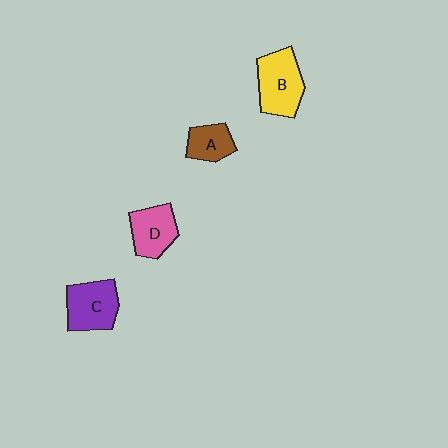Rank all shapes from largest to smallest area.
From largest to smallest: B (yellow), C (purple), D (pink), A (brown).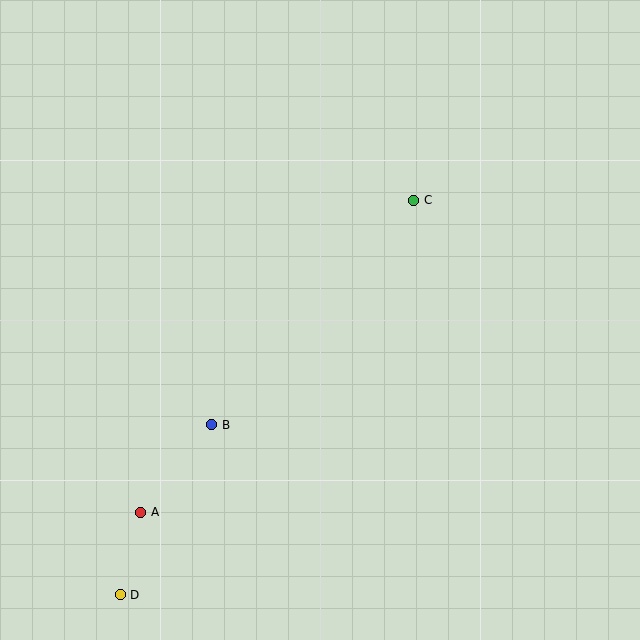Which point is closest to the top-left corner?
Point C is closest to the top-left corner.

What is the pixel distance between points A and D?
The distance between A and D is 85 pixels.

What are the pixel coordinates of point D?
Point D is at (120, 595).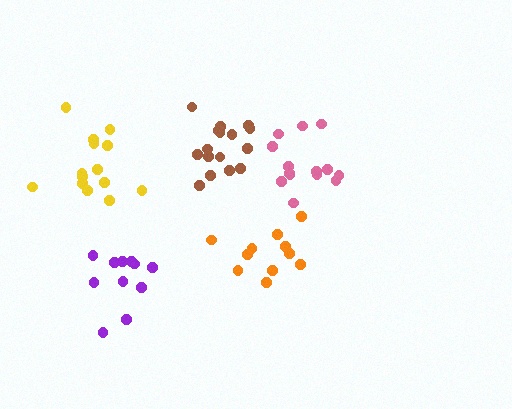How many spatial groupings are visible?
There are 5 spatial groupings.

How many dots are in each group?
Group 1: 11 dots, Group 2: 16 dots, Group 3: 14 dots, Group 4: 14 dots, Group 5: 11 dots (66 total).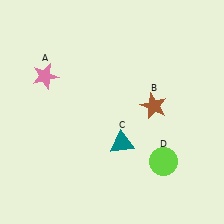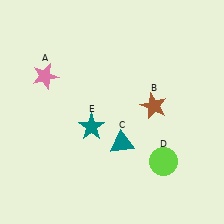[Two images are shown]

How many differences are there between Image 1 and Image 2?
There is 1 difference between the two images.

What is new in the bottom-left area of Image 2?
A teal star (E) was added in the bottom-left area of Image 2.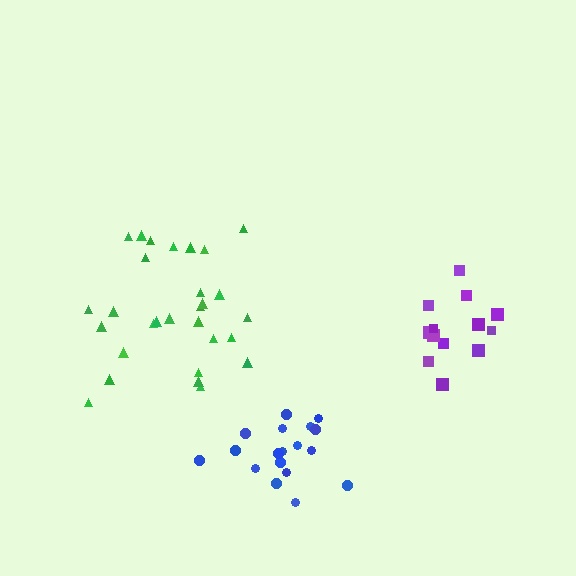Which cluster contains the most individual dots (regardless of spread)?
Green (29).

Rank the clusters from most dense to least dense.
purple, blue, green.